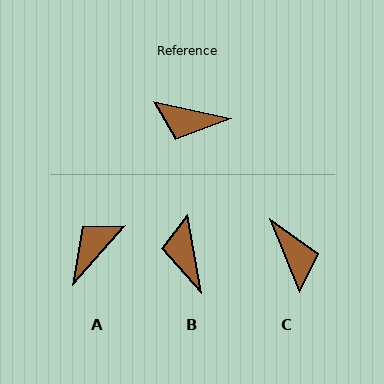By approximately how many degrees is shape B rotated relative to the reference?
Approximately 68 degrees clockwise.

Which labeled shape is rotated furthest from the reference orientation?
C, about 124 degrees away.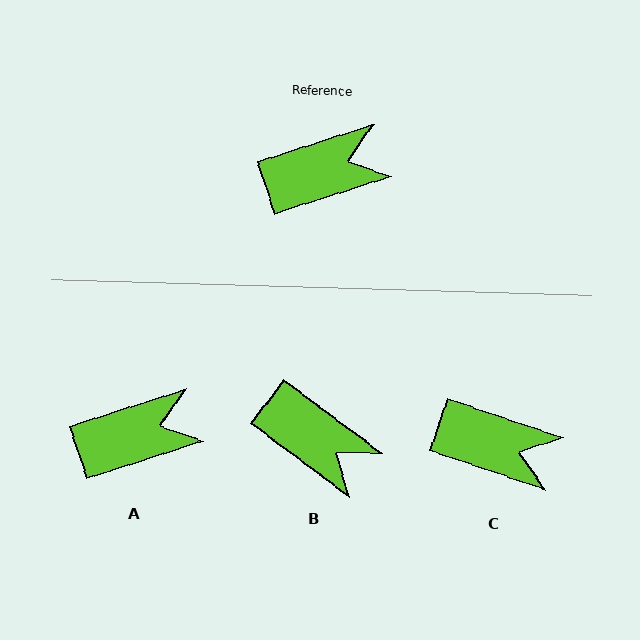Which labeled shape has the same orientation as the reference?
A.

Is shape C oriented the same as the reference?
No, it is off by about 37 degrees.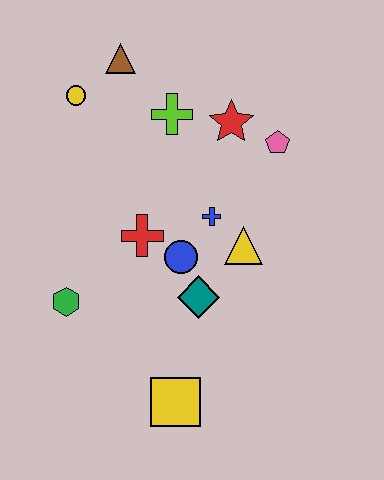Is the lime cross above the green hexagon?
Yes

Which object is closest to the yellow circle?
The brown triangle is closest to the yellow circle.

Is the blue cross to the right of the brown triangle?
Yes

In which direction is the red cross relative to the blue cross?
The red cross is to the left of the blue cross.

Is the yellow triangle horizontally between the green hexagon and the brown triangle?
No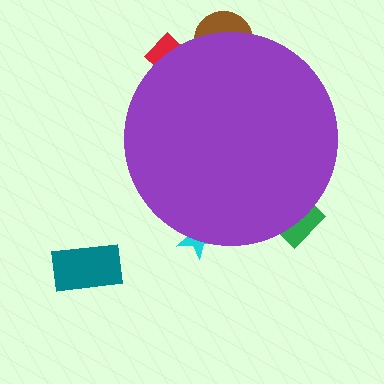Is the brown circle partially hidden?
Yes, the brown circle is partially hidden behind the purple circle.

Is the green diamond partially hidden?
Yes, the green diamond is partially hidden behind the purple circle.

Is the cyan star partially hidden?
Yes, the cyan star is partially hidden behind the purple circle.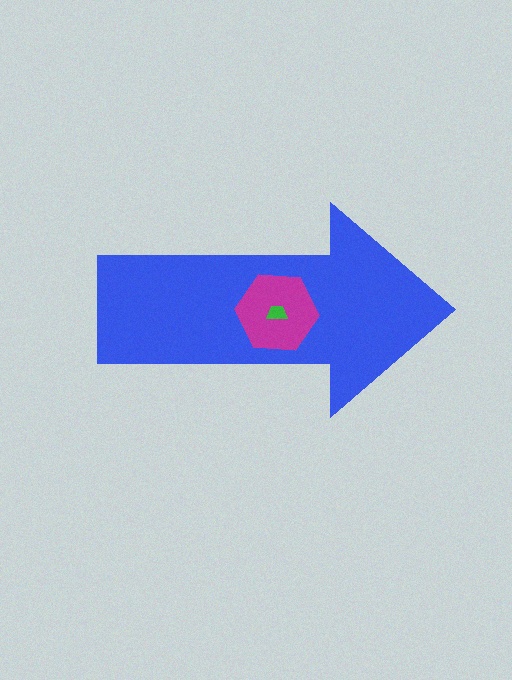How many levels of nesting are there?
3.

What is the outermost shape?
The blue arrow.